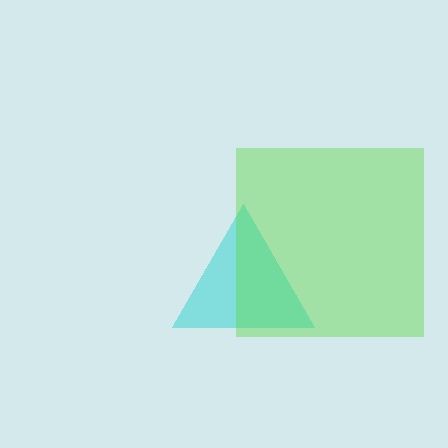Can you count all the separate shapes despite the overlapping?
Yes, there are 2 separate shapes.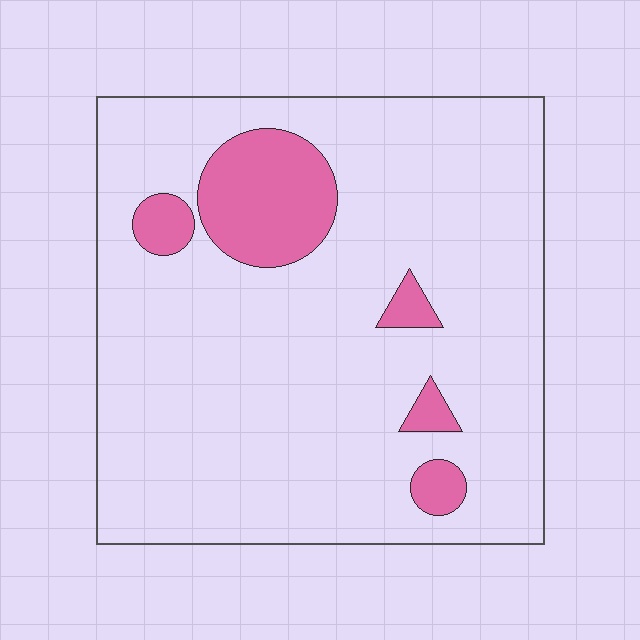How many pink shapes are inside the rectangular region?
5.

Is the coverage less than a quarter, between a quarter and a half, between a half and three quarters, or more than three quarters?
Less than a quarter.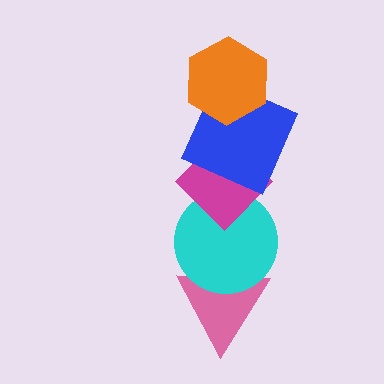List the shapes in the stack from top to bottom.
From top to bottom: the orange hexagon, the blue square, the magenta diamond, the cyan circle, the pink triangle.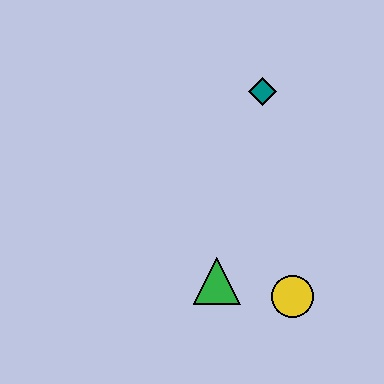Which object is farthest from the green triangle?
The teal diamond is farthest from the green triangle.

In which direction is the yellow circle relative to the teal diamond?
The yellow circle is below the teal diamond.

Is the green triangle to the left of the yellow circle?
Yes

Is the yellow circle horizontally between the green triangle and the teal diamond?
No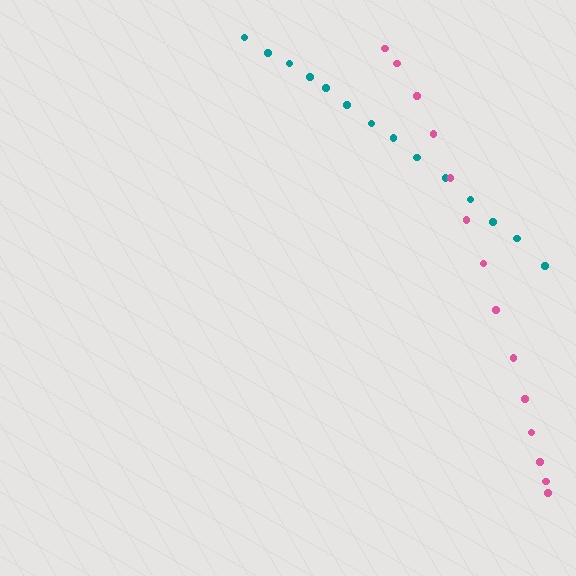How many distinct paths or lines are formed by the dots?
There are 2 distinct paths.